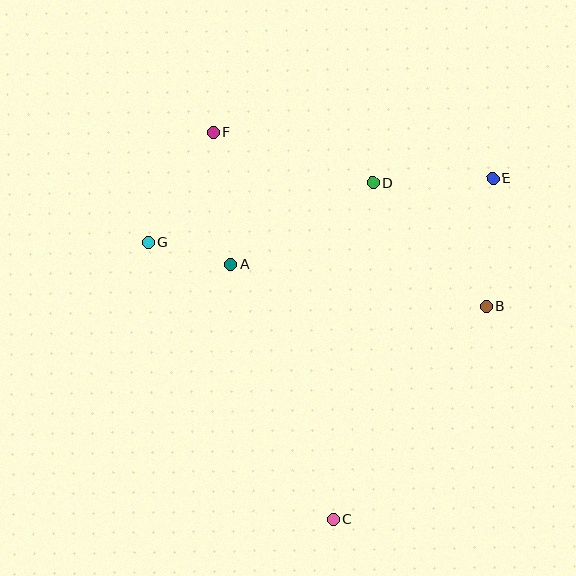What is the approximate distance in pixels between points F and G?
The distance between F and G is approximately 127 pixels.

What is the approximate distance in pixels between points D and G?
The distance between D and G is approximately 232 pixels.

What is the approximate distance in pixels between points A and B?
The distance between A and B is approximately 259 pixels.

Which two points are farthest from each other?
Points C and F are farthest from each other.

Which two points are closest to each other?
Points A and G are closest to each other.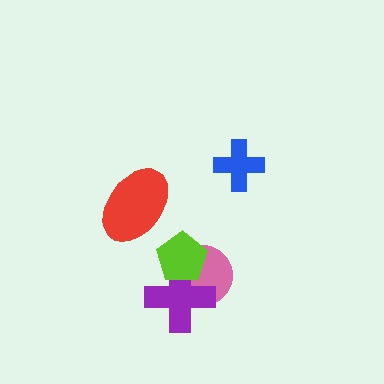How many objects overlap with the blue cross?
0 objects overlap with the blue cross.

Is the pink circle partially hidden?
Yes, it is partially covered by another shape.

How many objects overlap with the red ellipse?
0 objects overlap with the red ellipse.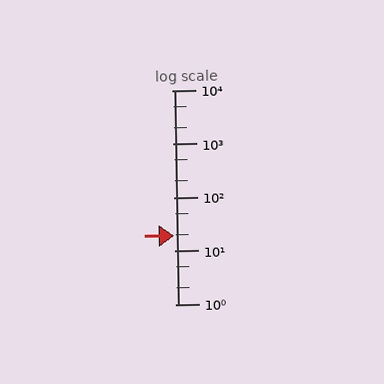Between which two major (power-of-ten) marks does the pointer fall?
The pointer is between 10 and 100.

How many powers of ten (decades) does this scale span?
The scale spans 4 decades, from 1 to 10000.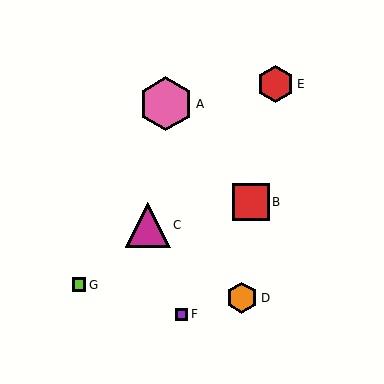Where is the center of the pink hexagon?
The center of the pink hexagon is at (166, 104).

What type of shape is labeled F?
Shape F is a purple square.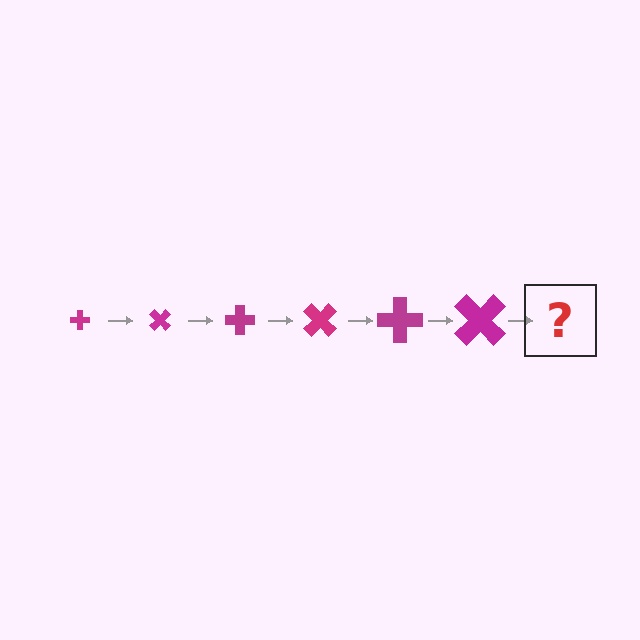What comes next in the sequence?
The next element should be a cross, larger than the previous one and rotated 270 degrees from the start.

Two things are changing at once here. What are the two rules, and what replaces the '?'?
The two rules are that the cross grows larger each step and it rotates 45 degrees each step. The '?' should be a cross, larger than the previous one and rotated 270 degrees from the start.